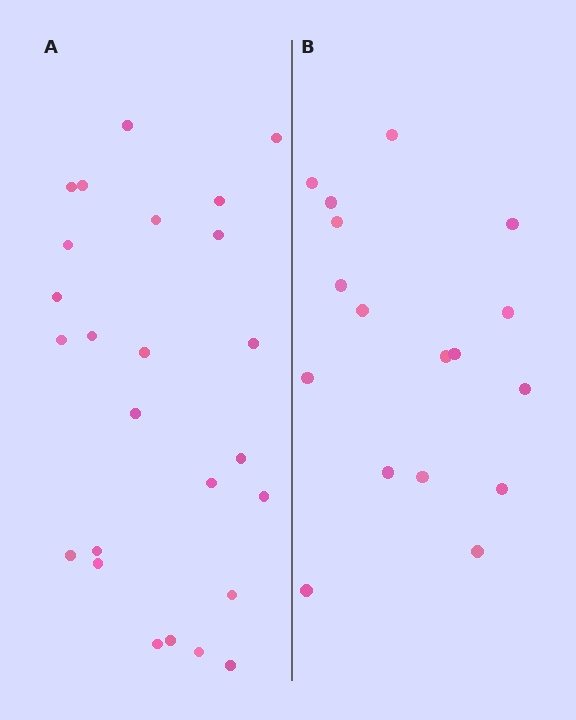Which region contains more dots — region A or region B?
Region A (the left region) has more dots.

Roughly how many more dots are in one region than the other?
Region A has roughly 8 or so more dots than region B.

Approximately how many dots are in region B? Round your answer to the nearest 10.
About 20 dots. (The exact count is 17, which rounds to 20.)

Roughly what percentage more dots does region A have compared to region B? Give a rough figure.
About 45% more.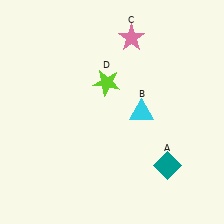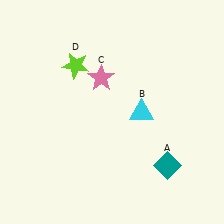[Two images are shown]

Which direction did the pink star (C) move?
The pink star (C) moved down.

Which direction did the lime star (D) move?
The lime star (D) moved left.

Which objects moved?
The objects that moved are: the pink star (C), the lime star (D).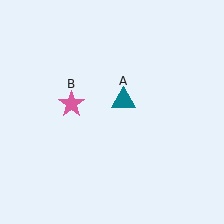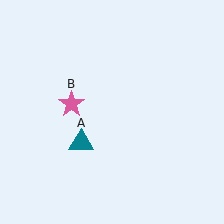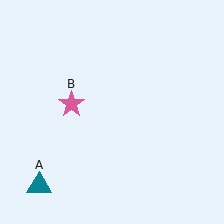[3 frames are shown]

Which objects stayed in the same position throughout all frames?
Pink star (object B) remained stationary.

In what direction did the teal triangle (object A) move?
The teal triangle (object A) moved down and to the left.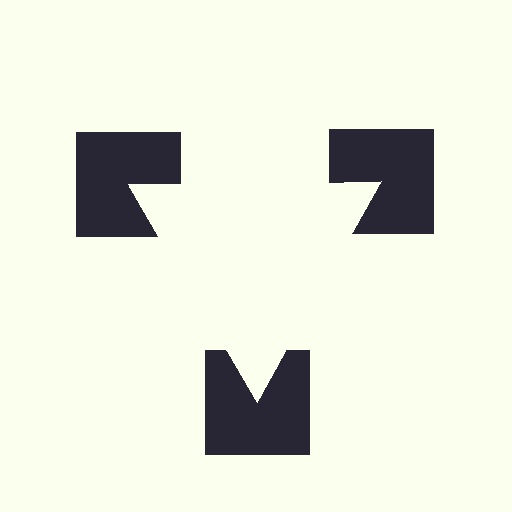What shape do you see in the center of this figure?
An illusory triangle — its edges are inferred from the aligned wedge cuts in the notched squares, not physically drawn.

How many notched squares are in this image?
There are 3 — one at each vertex of the illusory triangle.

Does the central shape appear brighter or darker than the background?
It typically appears slightly brighter than the background, even though no actual brightness change is drawn.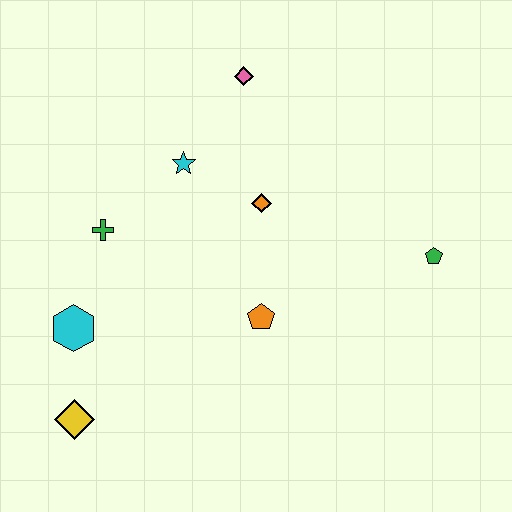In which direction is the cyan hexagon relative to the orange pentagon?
The cyan hexagon is to the left of the orange pentagon.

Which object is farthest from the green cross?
The green pentagon is farthest from the green cross.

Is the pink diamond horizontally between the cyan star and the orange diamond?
Yes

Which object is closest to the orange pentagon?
The orange diamond is closest to the orange pentagon.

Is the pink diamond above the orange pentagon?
Yes